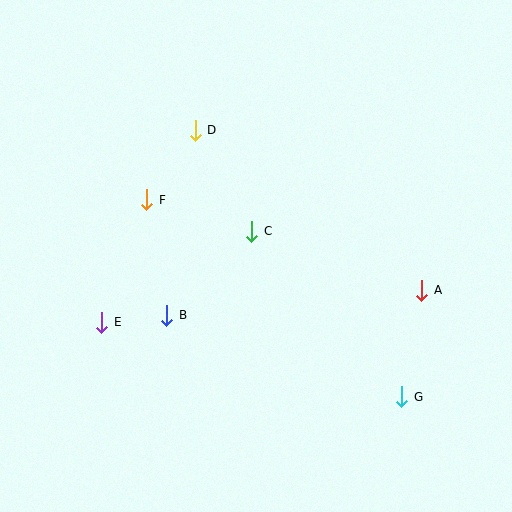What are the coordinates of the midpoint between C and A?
The midpoint between C and A is at (337, 261).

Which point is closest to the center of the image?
Point C at (252, 231) is closest to the center.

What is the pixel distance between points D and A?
The distance between D and A is 277 pixels.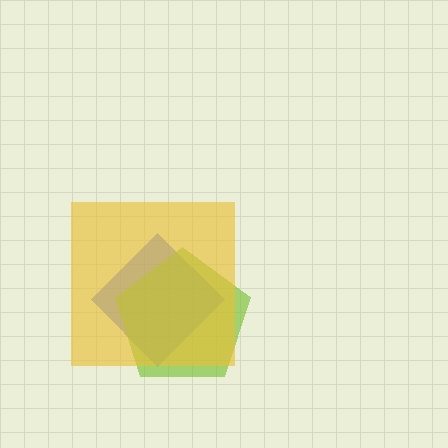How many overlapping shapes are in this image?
There are 3 overlapping shapes in the image.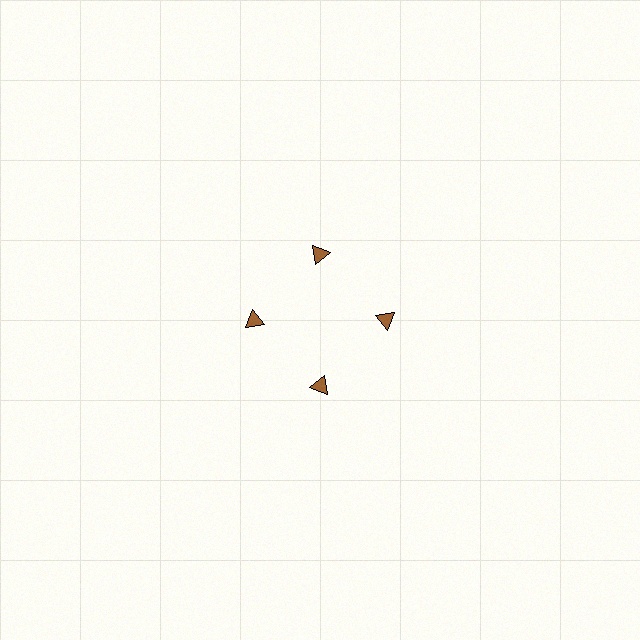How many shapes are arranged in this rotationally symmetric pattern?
There are 4 shapes, arranged in 4 groups of 1.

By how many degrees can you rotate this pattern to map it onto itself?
The pattern maps onto itself every 90 degrees of rotation.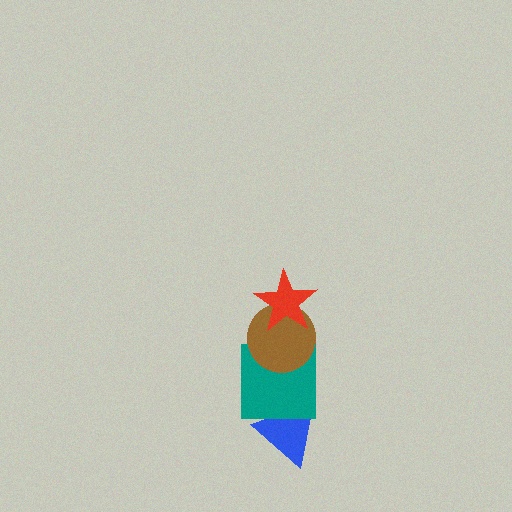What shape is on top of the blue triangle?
The teal square is on top of the blue triangle.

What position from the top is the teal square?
The teal square is 3rd from the top.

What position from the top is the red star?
The red star is 1st from the top.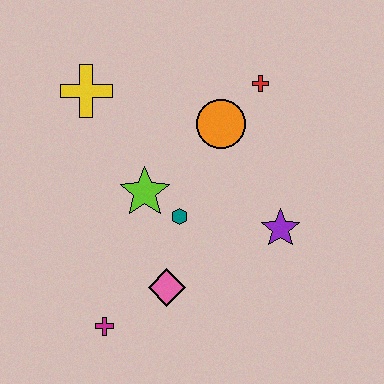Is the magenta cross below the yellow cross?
Yes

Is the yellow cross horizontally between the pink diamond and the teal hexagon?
No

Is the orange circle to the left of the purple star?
Yes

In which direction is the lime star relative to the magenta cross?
The lime star is above the magenta cross.